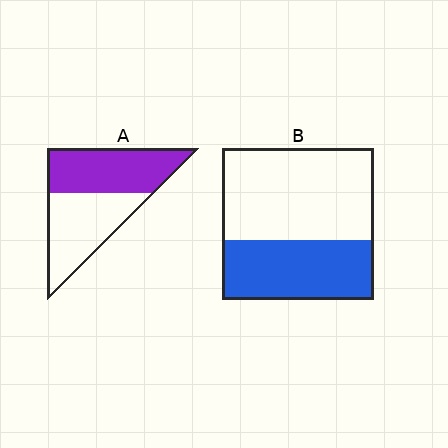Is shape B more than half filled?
No.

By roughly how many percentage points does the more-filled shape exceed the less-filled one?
By roughly 10 percentage points (A over B).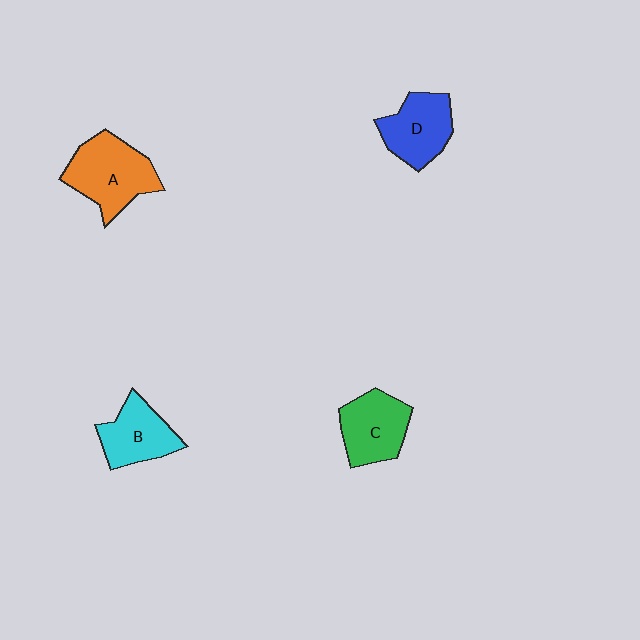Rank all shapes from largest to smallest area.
From largest to smallest: A (orange), C (green), D (blue), B (cyan).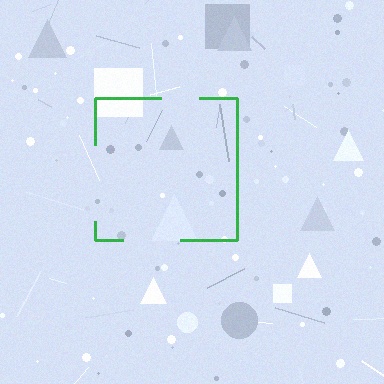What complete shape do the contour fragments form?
The contour fragments form a square.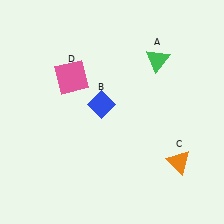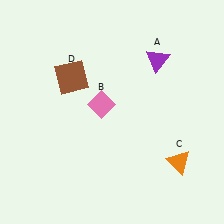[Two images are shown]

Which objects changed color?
A changed from green to purple. B changed from blue to pink. D changed from pink to brown.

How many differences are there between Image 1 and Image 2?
There are 3 differences between the two images.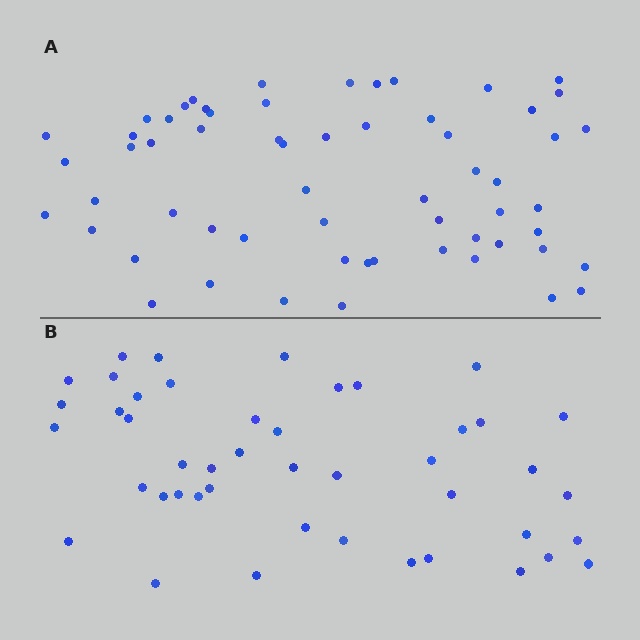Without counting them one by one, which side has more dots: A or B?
Region A (the top region) has more dots.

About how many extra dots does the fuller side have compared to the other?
Region A has approximately 15 more dots than region B.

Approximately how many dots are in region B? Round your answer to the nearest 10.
About 40 dots. (The exact count is 45, which rounds to 40.)